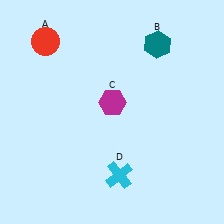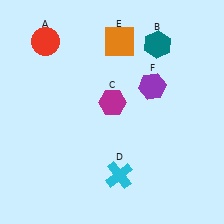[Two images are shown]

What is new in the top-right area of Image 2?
An orange square (E) was added in the top-right area of Image 2.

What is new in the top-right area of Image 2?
A purple hexagon (F) was added in the top-right area of Image 2.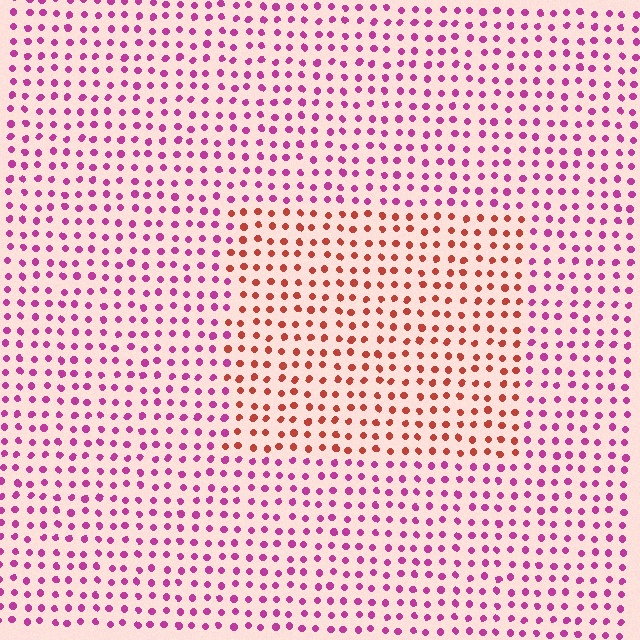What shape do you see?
I see a rectangle.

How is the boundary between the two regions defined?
The boundary is defined purely by a slight shift in hue (about 50 degrees). Spacing, size, and orientation are identical on both sides.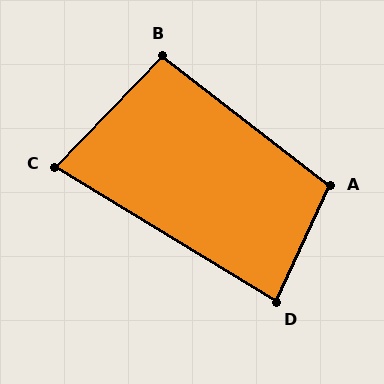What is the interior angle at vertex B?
Approximately 96 degrees (obtuse).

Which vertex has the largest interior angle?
A, at approximately 103 degrees.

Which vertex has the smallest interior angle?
C, at approximately 77 degrees.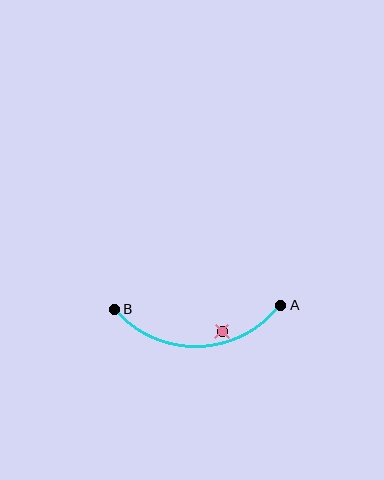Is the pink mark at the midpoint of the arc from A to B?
No — the pink mark does not lie on the arc at all. It sits slightly inside the curve.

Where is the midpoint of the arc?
The arc midpoint is the point on the curve farthest from the straight line joining A and B. It sits below that line.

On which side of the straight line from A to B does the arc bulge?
The arc bulges below the straight line connecting A and B.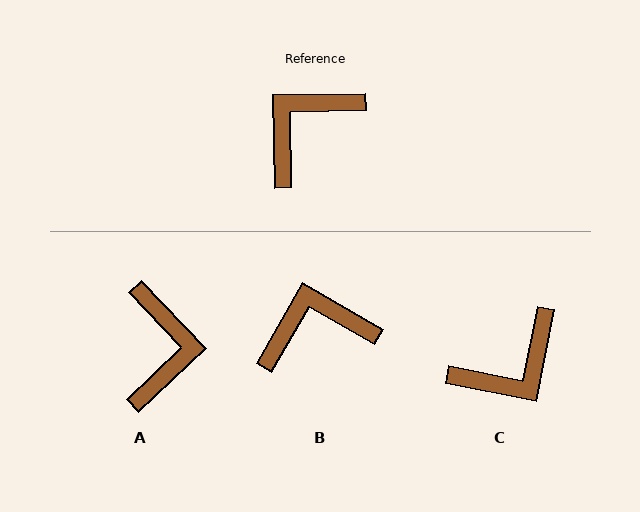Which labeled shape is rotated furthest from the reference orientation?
C, about 168 degrees away.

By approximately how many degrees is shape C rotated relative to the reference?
Approximately 168 degrees counter-clockwise.